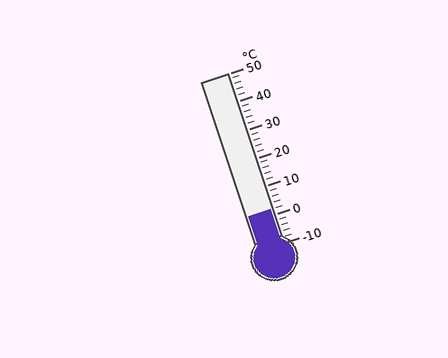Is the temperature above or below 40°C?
The temperature is below 40°C.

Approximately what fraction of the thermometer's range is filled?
The thermometer is filled to approximately 20% of its range.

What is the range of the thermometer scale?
The thermometer scale ranges from -10°C to 50°C.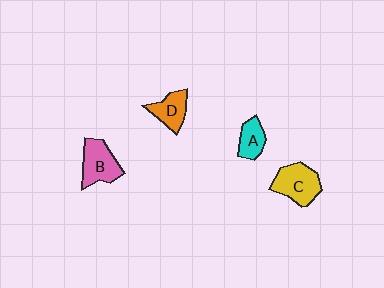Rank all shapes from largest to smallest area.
From largest to smallest: C (yellow), B (pink), D (orange), A (cyan).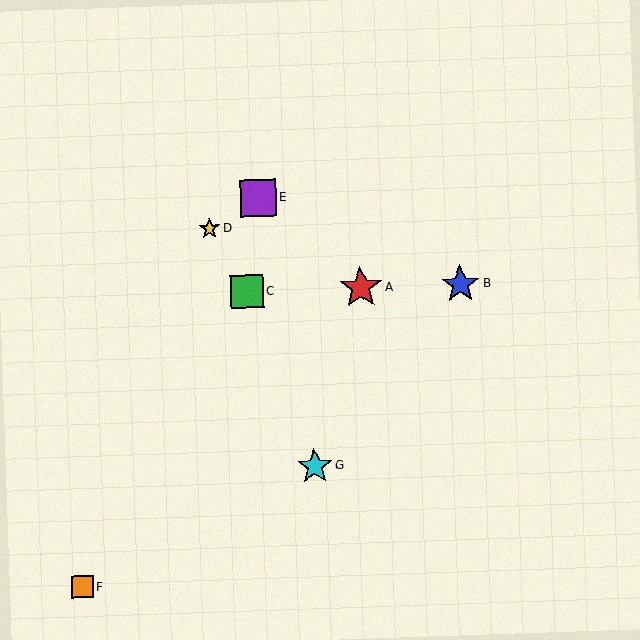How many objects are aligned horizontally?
3 objects (A, B, C) are aligned horizontally.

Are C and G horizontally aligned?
No, C is at y≈291 and G is at y≈467.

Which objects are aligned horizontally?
Objects A, B, C are aligned horizontally.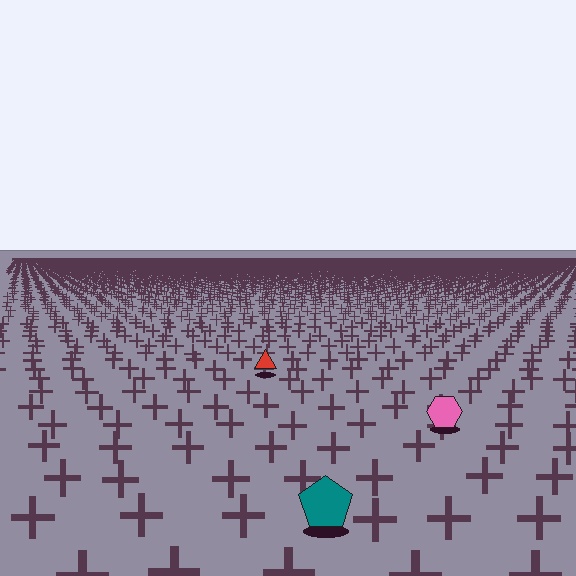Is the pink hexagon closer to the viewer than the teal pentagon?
No. The teal pentagon is closer — you can tell from the texture gradient: the ground texture is coarser near it.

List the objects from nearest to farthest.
From nearest to farthest: the teal pentagon, the pink hexagon, the red triangle.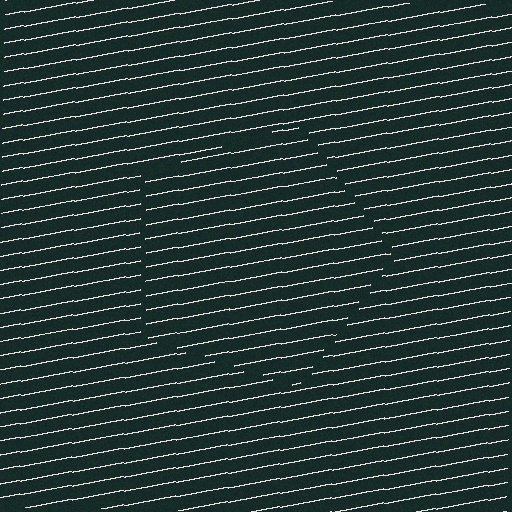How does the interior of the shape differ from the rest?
The interior of the shape contains the same grating, shifted by half a period — the contour is defined by the phase discontinuity where line-ends from the inner and outer gratings abut.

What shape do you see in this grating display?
An illusory pentagon. The interior of the shape contains the same grating, shifted by half a period — the contour is defined by the phase discontinuity where line-ends from the inner and outer gratings abut.